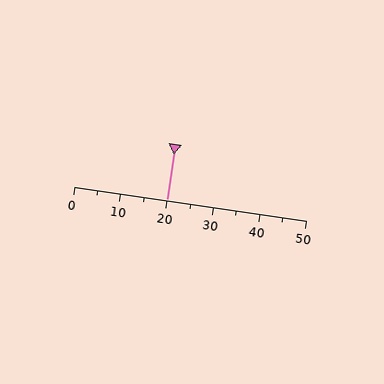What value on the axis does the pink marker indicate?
The marker indicates approximately 20.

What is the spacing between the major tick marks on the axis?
The major ticks are spaced 10 apart.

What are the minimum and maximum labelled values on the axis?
The axis runs from 0 to 50.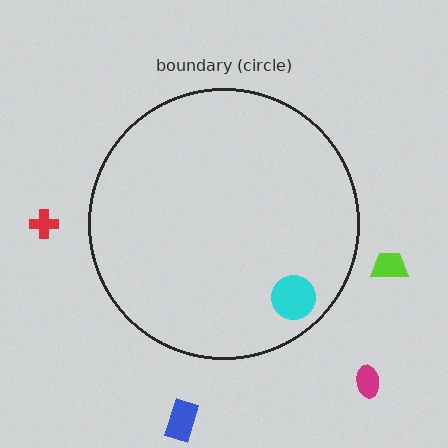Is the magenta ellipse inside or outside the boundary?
Outside.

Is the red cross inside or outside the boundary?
Outside.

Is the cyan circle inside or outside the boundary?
Inside.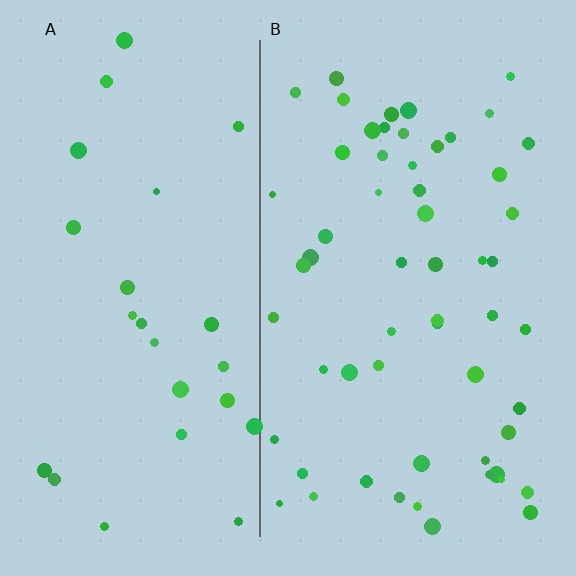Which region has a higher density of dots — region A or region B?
B (the right).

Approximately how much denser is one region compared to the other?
Approximately 2.2× — region B over region A.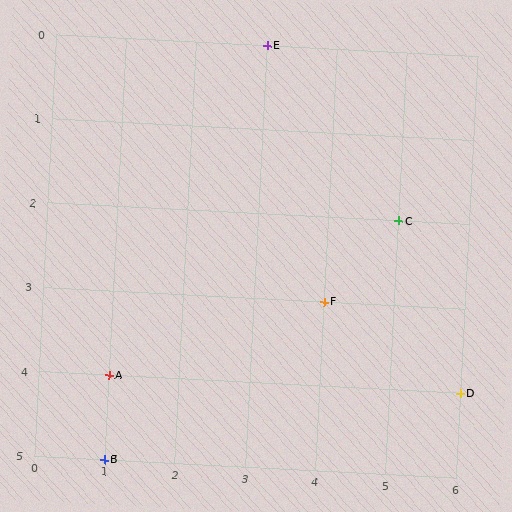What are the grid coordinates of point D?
Point D is at grid coordinates (6, 4).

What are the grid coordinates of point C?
Point C is at grid coordinates (5, 2).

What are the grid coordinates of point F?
Point F is at grid coordinates (4, 3).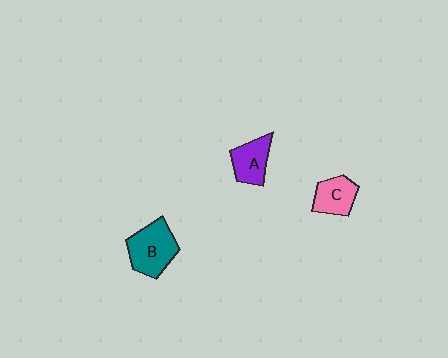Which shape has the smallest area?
Shape C (pink).